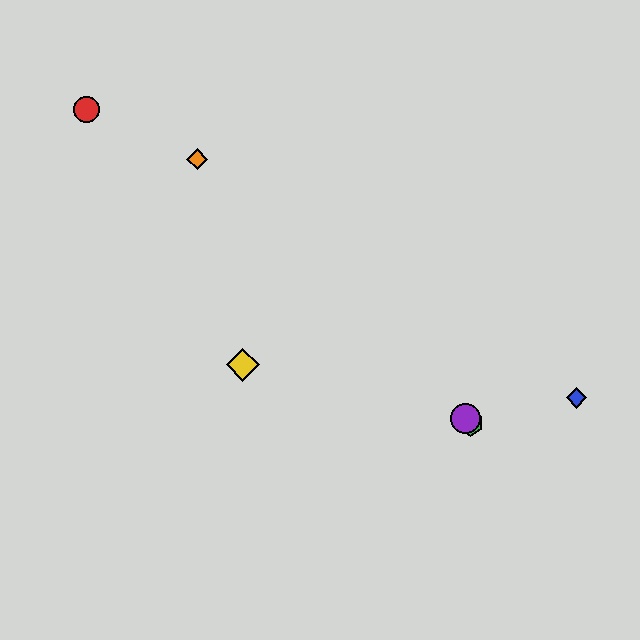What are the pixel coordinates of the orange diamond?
The orange diamond is at (197, 159).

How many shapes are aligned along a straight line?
3 shapes (the green hexagon, the purple circle, the orange diamond) are aligned along a straight line.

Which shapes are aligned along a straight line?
The green hexagon, the purple circle, the orange diamond are aligned along a straight line.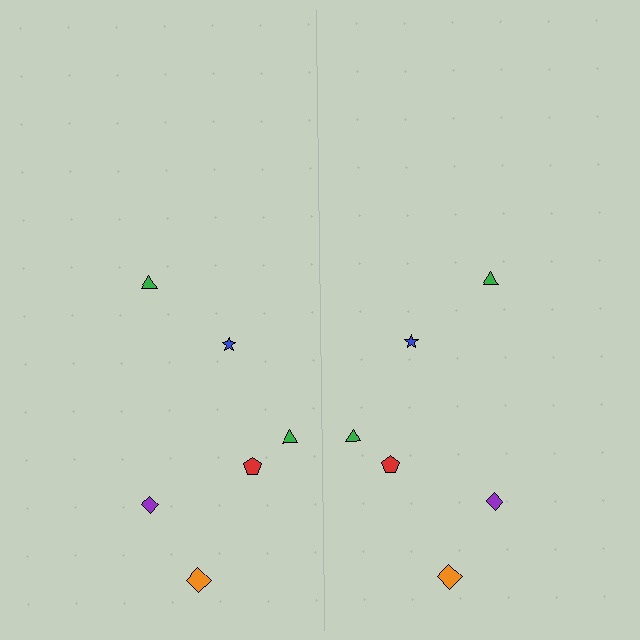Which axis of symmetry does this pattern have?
The pattern has a vertical axis of symmetry running through the center of the image.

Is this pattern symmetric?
Yes, this pattern has bilateral (reflection) symmetry.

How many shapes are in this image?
There are 12 shapes in this image.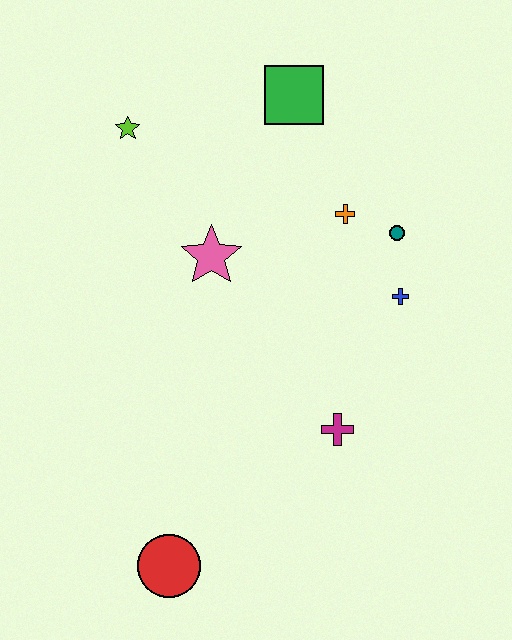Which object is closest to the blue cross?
The teal circle is closest to the blue cross.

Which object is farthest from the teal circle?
The red circle is farthest from the teal circle.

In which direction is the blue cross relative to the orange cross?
The blue cross is below the orange cross.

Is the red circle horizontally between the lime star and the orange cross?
Yes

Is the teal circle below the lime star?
Yes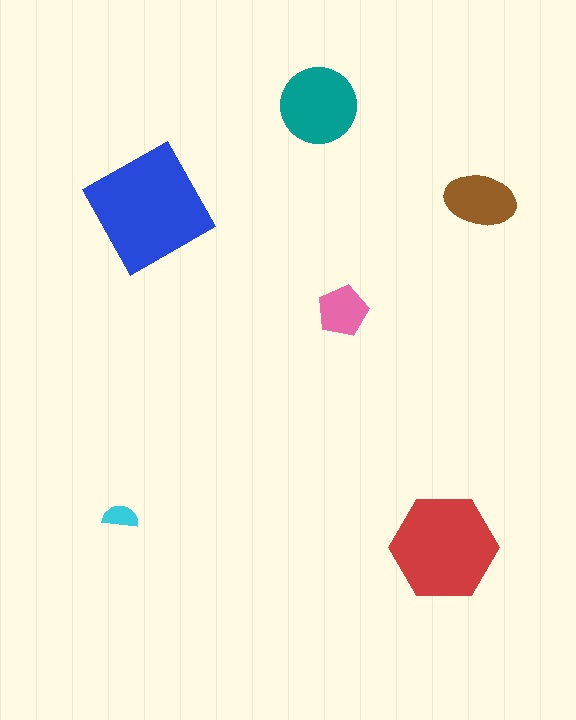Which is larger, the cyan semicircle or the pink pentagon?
The pink pentagon.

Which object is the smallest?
The cyan semicircle.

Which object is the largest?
The blue square.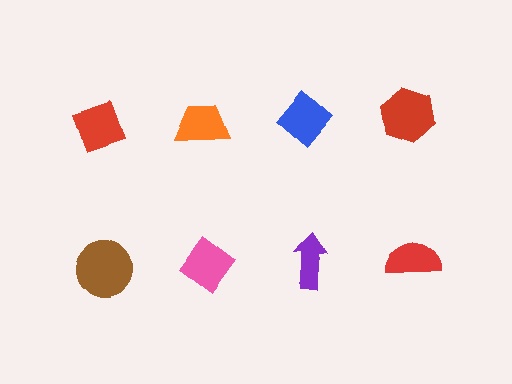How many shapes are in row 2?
4 shapes.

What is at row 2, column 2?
A pink diamond.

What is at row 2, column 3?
A purple arrow.